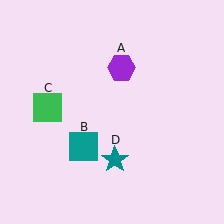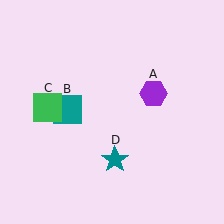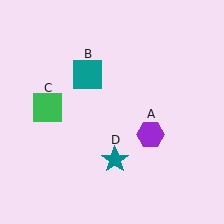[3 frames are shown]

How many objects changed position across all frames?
2 objects changed position: purple hexagon (object A), teal square (object B).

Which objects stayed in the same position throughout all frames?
Green square (object C) and teal star (object D) remained stationary.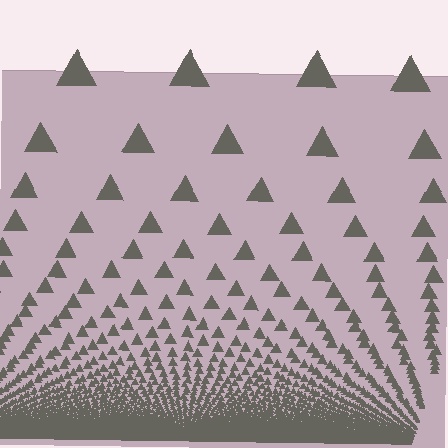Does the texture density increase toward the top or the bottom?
Density increases toward the bottom.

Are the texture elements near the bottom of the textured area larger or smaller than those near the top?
Smaller. The gradient is inverted — elements near the bottom are smaller and denser.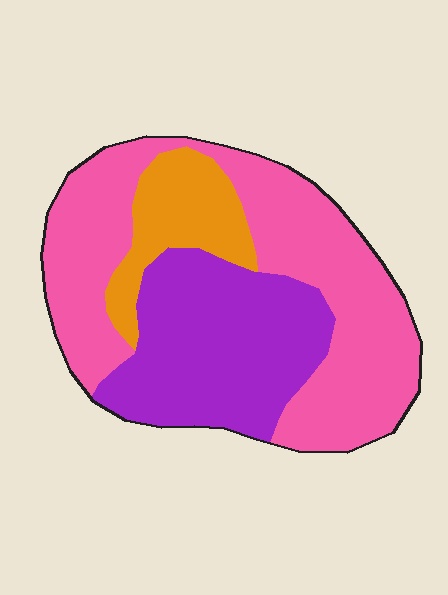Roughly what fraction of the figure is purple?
Purple takes up about one third (1/3) of the figure.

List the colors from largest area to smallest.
From largest to smallest: pink, purple, orange.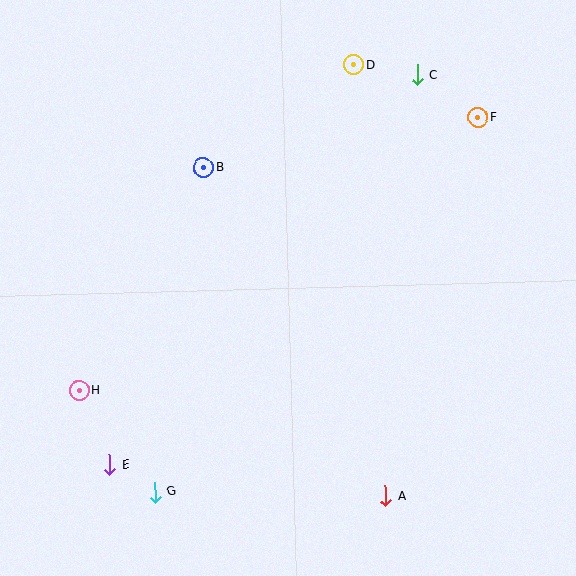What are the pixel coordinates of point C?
Point C is at (418, 75).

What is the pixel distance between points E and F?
The distance between E and F is 506 pixels.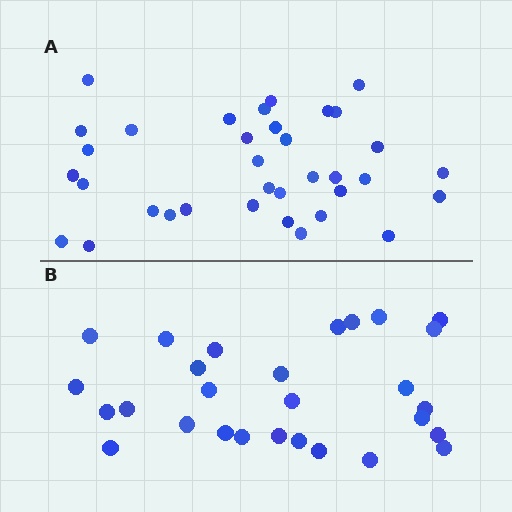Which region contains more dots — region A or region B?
Region A (the top region) has more dots.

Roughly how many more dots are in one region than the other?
Region A has roughly 8 or so more dots than region B.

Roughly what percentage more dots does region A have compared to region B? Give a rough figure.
About 25% more.